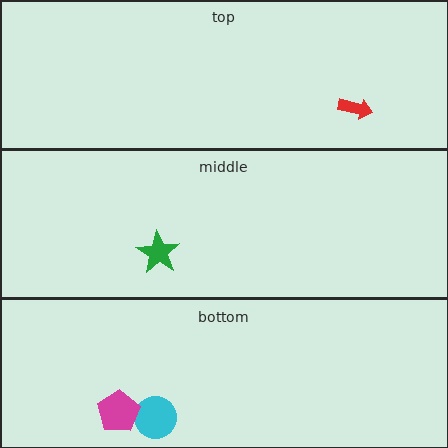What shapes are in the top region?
The red arrow.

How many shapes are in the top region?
1.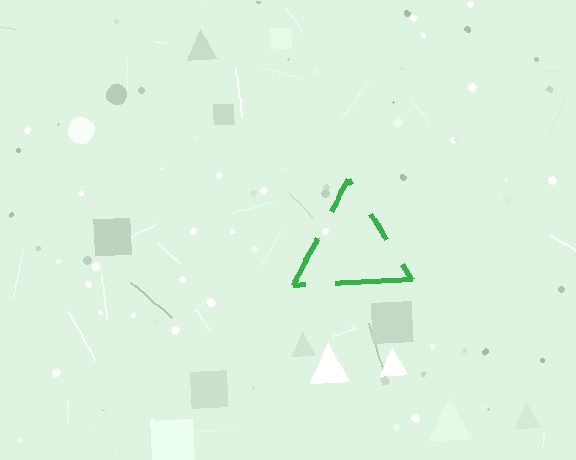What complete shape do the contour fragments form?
The contour fragments form a triangle.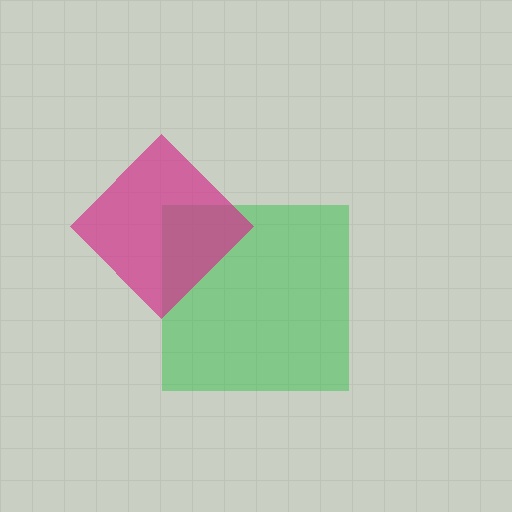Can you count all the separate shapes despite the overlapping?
Yes, there are 2 separate shapes.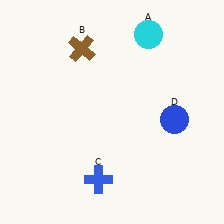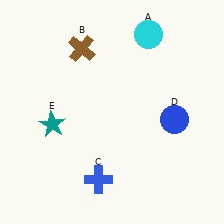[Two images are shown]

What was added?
A teal star (E) was added in Image 2.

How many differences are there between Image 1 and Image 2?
There is 1 difference between the two images.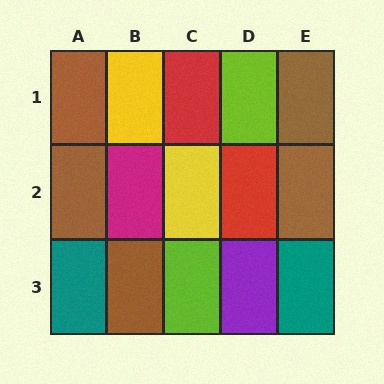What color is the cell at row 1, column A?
Brown.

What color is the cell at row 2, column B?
Magenta.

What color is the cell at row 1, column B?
Yellow.